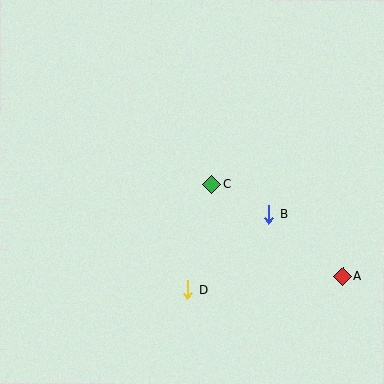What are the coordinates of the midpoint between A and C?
The midpoint between A and C is at (277, 230).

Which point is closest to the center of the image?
Point C at (212, 184) is closest to the center.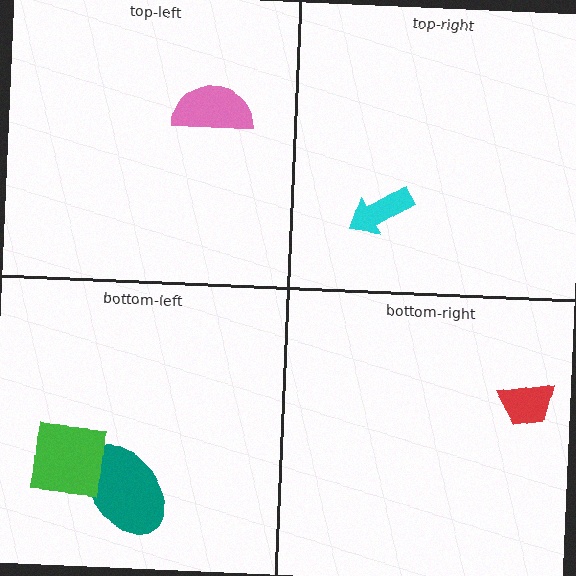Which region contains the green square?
The bottom-left region.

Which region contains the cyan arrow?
The top-right region.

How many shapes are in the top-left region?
1.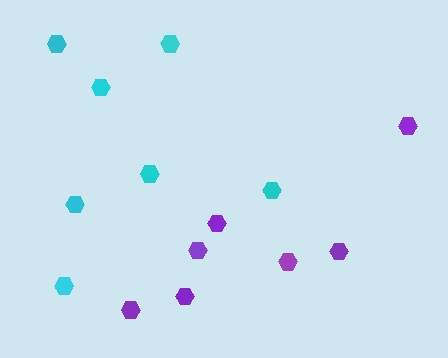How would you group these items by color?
There are 2 groups: one group of cyan hexagons (7) and one group of purple hexagons (7).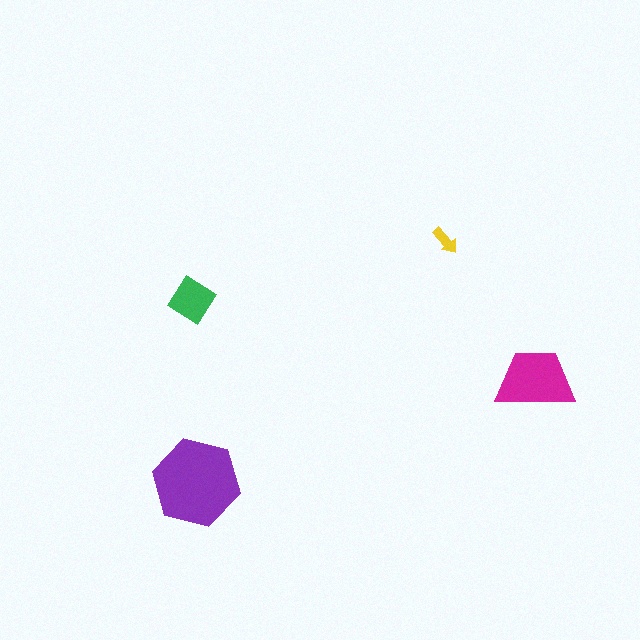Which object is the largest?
The purple hexagon.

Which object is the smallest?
The yellow arrow.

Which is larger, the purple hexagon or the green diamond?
The purple hexagon.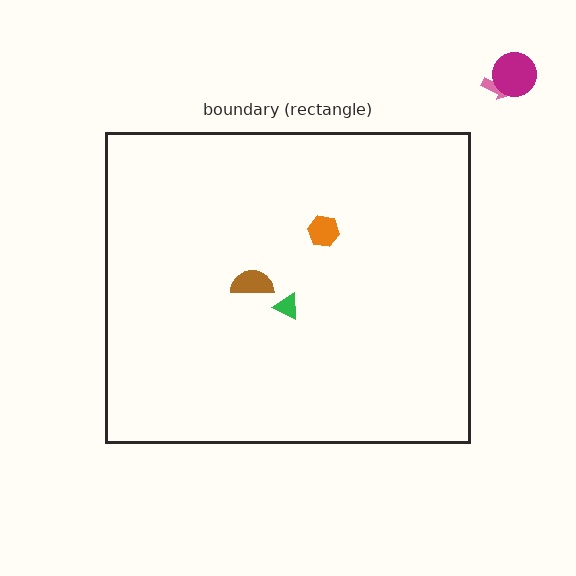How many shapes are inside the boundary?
3 inside, 2 outside.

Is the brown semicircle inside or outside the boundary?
Inside.